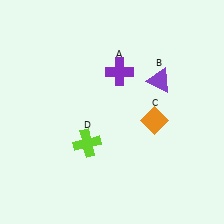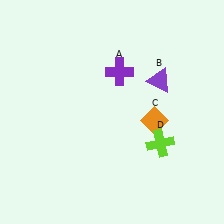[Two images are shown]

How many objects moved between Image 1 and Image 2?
1 object moved between the two images.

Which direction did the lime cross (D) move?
The lime cross (D) moved right.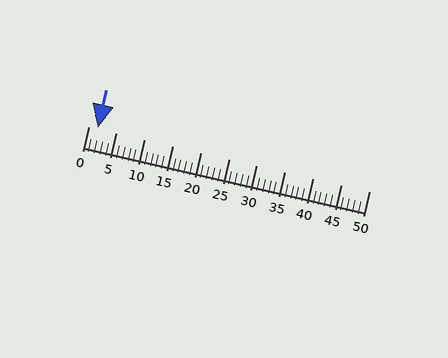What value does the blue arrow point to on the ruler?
The blue arrow points to approximately 2.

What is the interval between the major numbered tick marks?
The major tick marks are spaced 5 units apart.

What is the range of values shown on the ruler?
The ruler shows values from 0 to 50.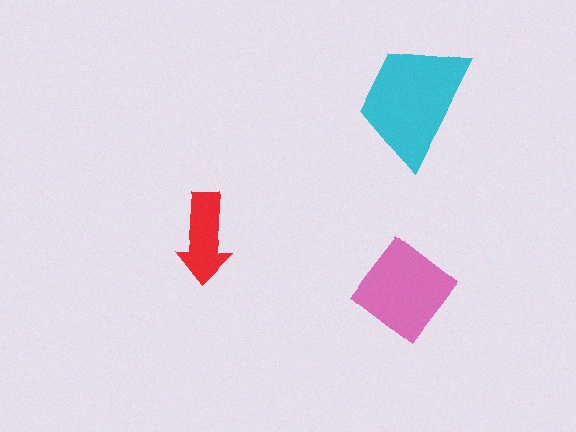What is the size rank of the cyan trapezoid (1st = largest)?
1st.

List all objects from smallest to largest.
The red arrow, the pink diamond, the cyan trapezoid.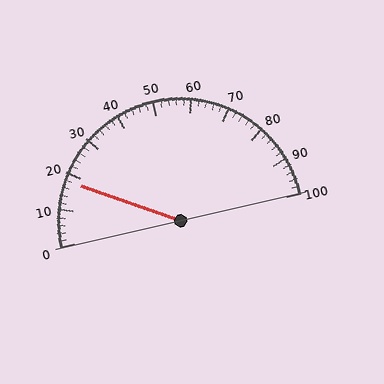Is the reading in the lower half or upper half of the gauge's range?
The reading is in the lower half of the range (0 to 100).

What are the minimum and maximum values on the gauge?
The gauge ranges from 0 to 100.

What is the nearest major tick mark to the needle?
The nearest major tick mark is 20.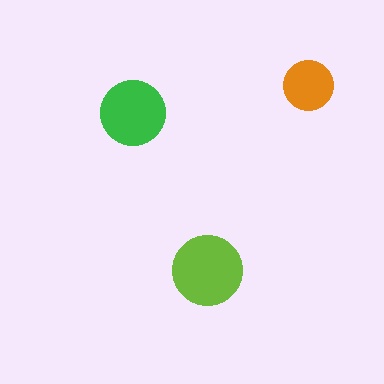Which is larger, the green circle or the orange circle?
The green one.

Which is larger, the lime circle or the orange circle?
The lime one.